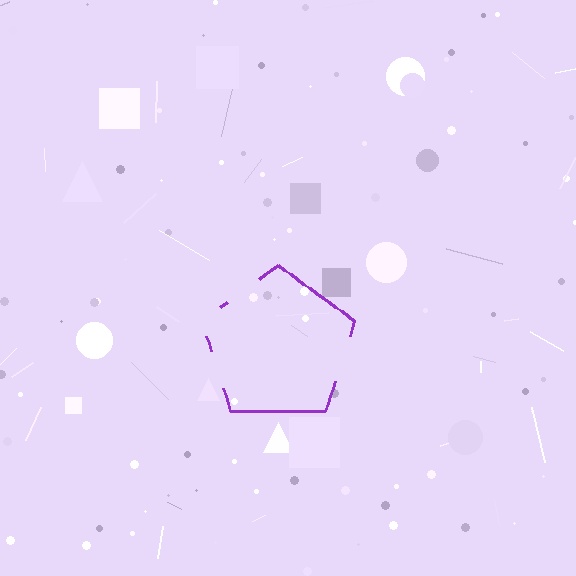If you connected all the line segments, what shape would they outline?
They would outline a pentagon.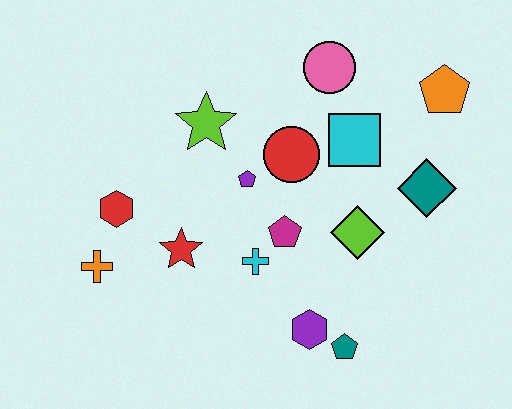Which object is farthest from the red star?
The orange pentagon is farthest from the red star.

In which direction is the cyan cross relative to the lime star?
The cyan cross is below the lime star.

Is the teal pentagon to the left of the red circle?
No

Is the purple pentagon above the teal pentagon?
Yes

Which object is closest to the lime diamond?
The magenta pentagon is closest to the lime diamond.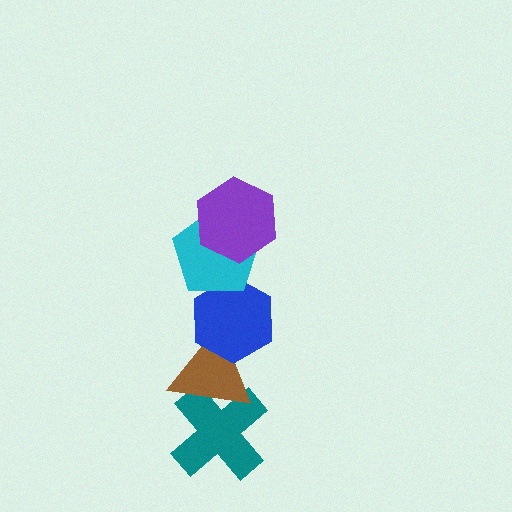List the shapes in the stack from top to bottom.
From top to bottom: the purple hexagon, the cyan pentagon, the blue hexagon, the brown triangle, the teal cross.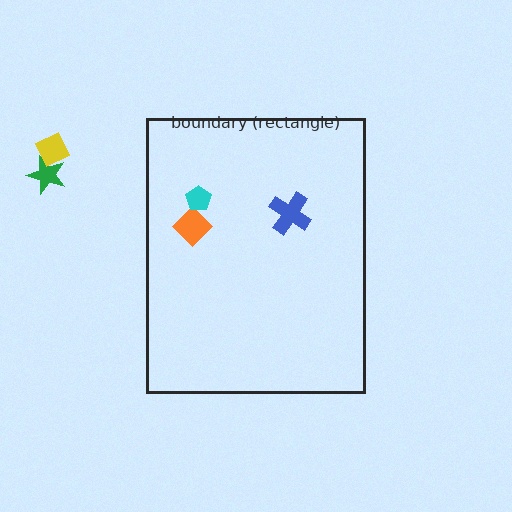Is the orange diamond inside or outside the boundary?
Inside.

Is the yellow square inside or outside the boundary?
Outside.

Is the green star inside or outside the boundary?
Outside.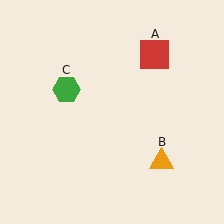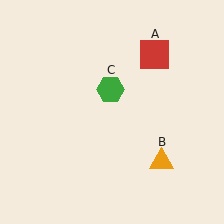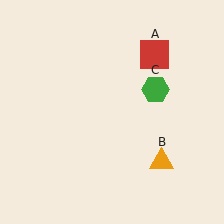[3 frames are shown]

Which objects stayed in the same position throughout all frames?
Red square (object A) and orange triangle (object B) remained stationary.